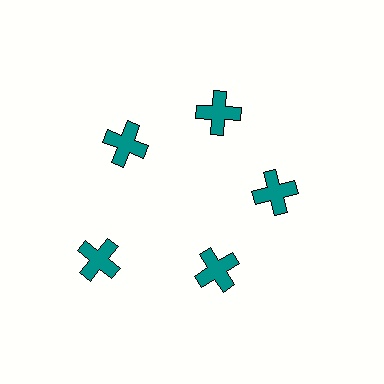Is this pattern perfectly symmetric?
No. The 5 teal crosses are arranged in a ring, but one element near the 8 o'clock position is pushed outward from the center, breaking the 5-fold rotational symmetry.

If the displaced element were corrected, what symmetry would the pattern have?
It would have 5-fold rotational symmetry — the pattern would map onto itself every 72 degrees.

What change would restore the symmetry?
The symmetry would be restored by moving it inward, back onto the ring so that all 5 crosses sit at equal angles and equal distance from the center.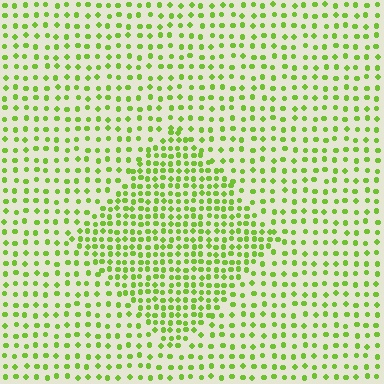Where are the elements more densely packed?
The elements are more densely packed inside the diamond boundary.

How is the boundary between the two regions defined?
The boundary is defined by a change in element density (approximately 1.8x ratio). All elements are the same color, size, and shape.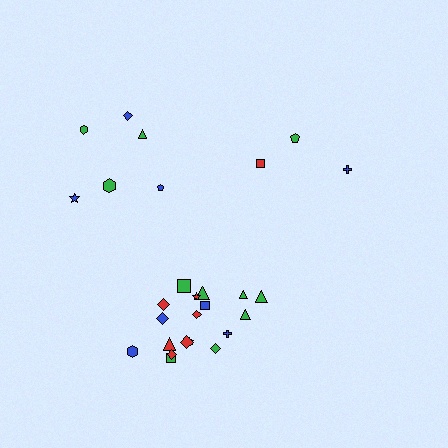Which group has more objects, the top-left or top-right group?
The top-left group.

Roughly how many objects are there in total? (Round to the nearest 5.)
Roughly 25 objects in total.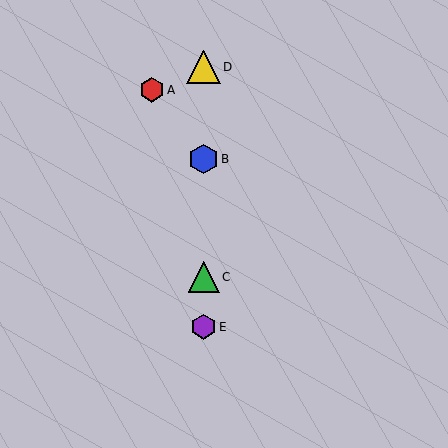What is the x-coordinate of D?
Object D is at x≈204.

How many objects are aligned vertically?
4 objects (B, C, D, E) are aligned vertically.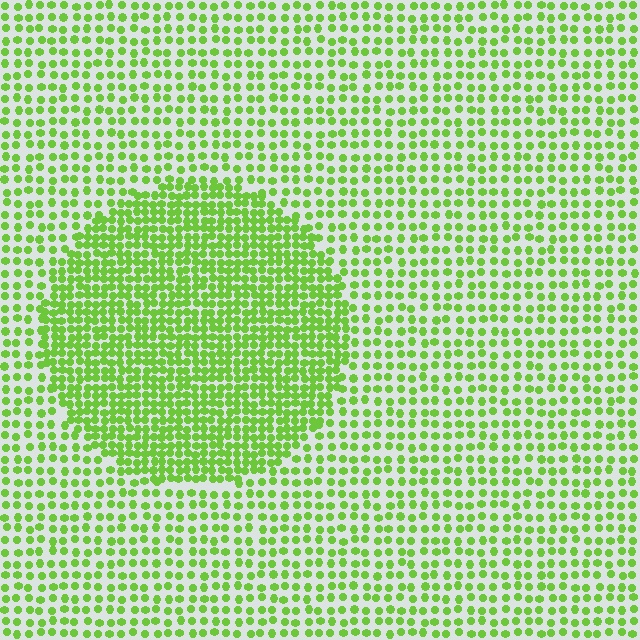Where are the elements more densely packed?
The elements are more densely packed inside the circle boundary.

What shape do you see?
I see a circle.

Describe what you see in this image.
The image contains small lime elements arranged at two different densities. A circle-shaped region is visible where the elements are more densely packed than the surrounding area.